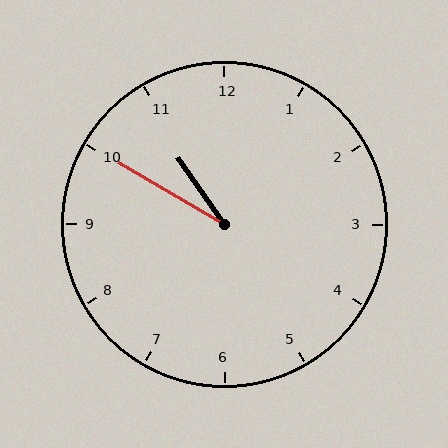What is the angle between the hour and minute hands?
Approximately 25 degrees.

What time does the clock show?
10:50.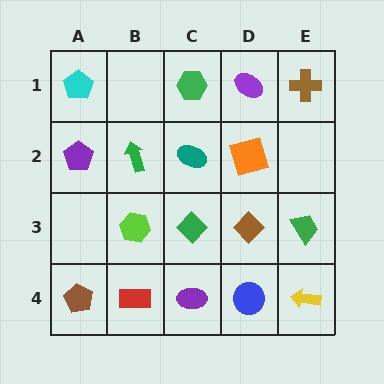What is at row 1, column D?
A purple ellipse.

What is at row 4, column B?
A red rectangle.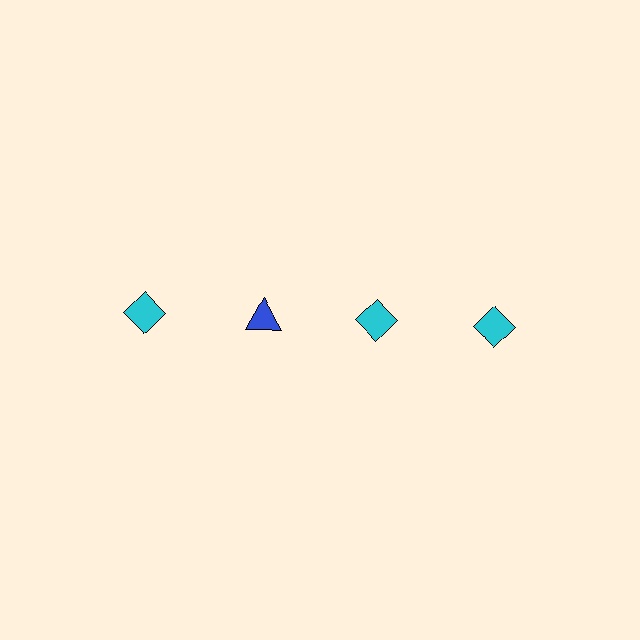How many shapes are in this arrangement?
There are 4 shapes arranged in a grid pattern.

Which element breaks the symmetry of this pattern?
The blue triangle in the top row, second from left column breaks the symmetry. All other shapes are cyan diamonds.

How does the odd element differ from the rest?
It differs in both color (blue instead of cyan) and shape (triangle instead of diamond).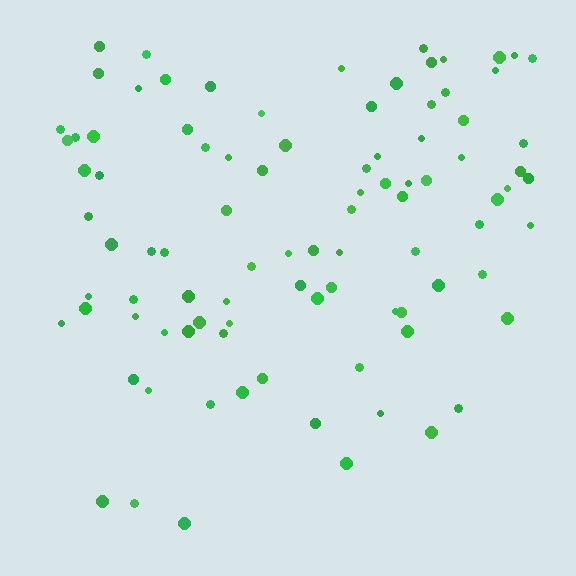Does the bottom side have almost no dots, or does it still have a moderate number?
Still a moderate number, just noticeably fewer than the top.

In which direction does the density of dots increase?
From bottom to top, with the top side densest.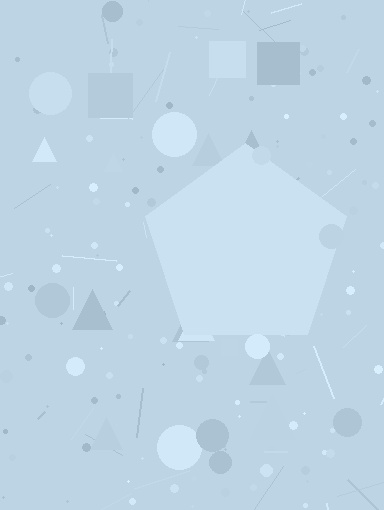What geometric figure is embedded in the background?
A pentagon is embedded in the background.